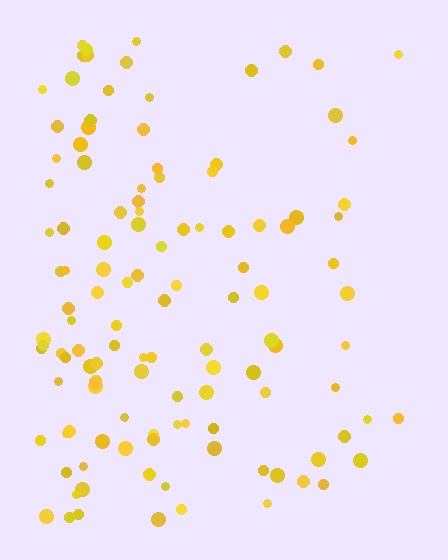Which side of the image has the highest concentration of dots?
The left.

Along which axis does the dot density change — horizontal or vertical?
Horizontal.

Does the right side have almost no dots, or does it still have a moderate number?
Still a moderate number, just noticeably fewer than the left.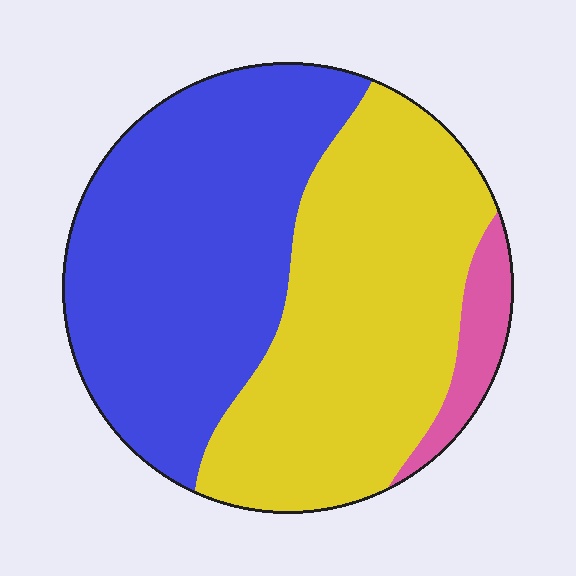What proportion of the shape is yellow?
Yellow covers 46% of the shape.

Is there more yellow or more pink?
Yellow.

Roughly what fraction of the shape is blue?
Blue covers around 50% of the shape.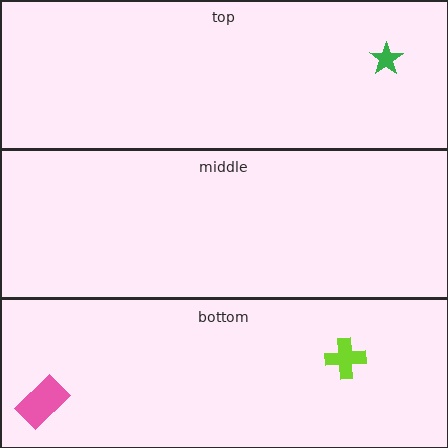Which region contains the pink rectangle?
The bottom region.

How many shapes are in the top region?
1.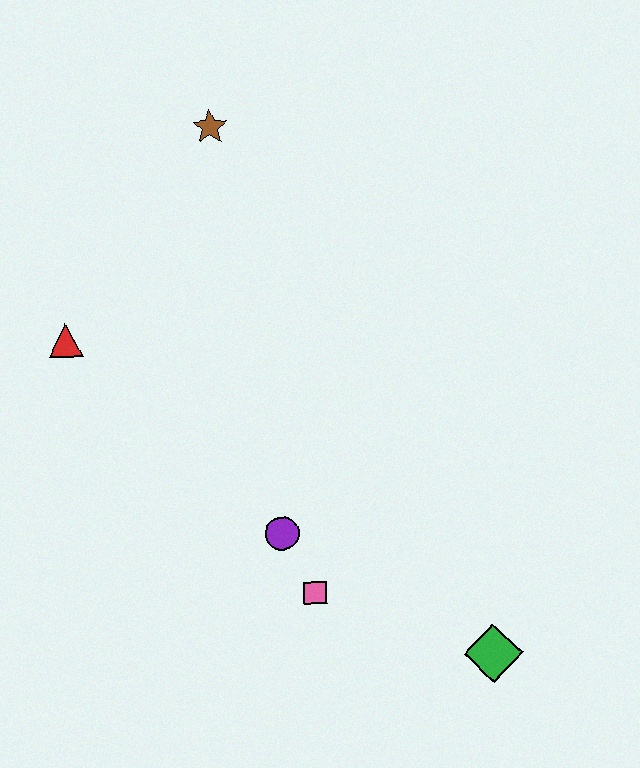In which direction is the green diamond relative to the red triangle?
The green diamond is to the right of the red triangle.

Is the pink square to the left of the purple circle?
No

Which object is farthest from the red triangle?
The green diamond is farthest from the red triangle.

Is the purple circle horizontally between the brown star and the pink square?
Yes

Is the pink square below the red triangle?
Yes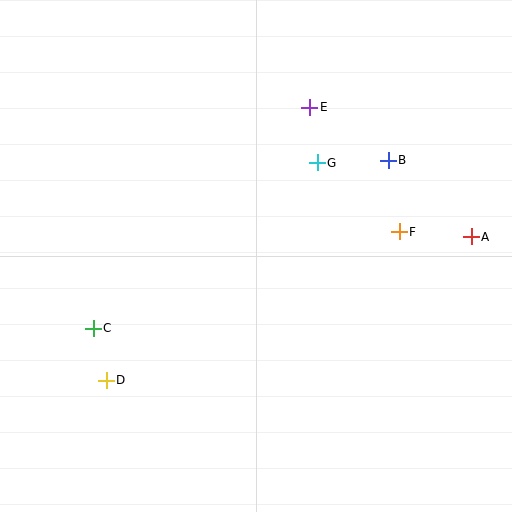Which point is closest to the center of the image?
Point G at (317, 163) is closest to the center.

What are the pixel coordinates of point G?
Point G is at (317, 163).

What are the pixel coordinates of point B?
Point B is at (388, 160).